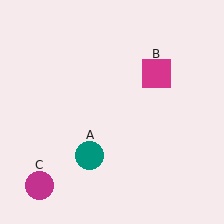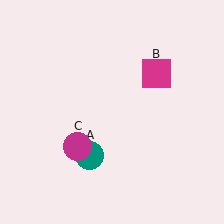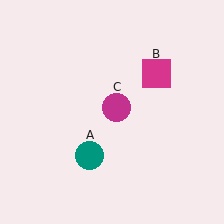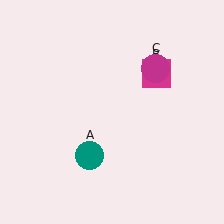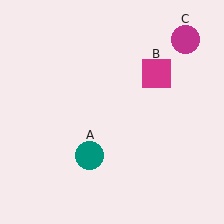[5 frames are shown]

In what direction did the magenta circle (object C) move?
The magenta circle (object C) moved up and to the right.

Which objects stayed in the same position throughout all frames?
Teal circle (object A) and magenta square (object B) remained stationary.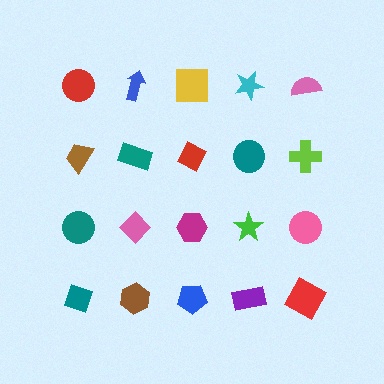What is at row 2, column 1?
A brown trapezoid.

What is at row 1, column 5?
A pink semicircle.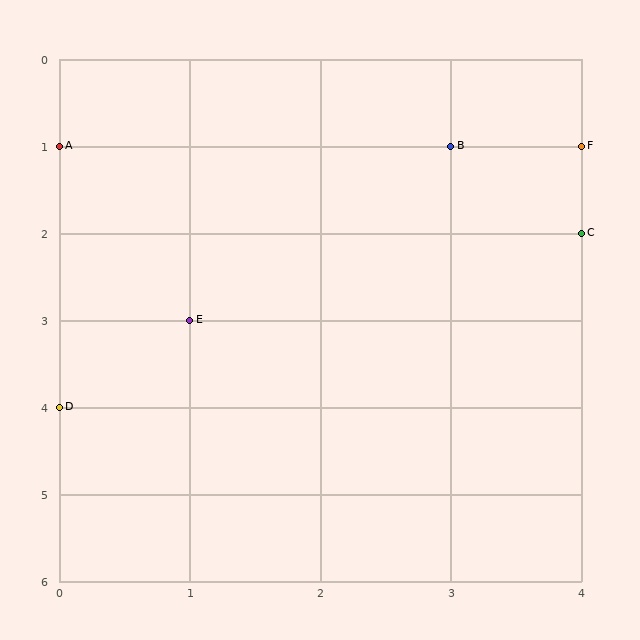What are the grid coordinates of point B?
Point B is at grid coordinates (3, 1).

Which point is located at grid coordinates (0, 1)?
Point A is at (0, 1).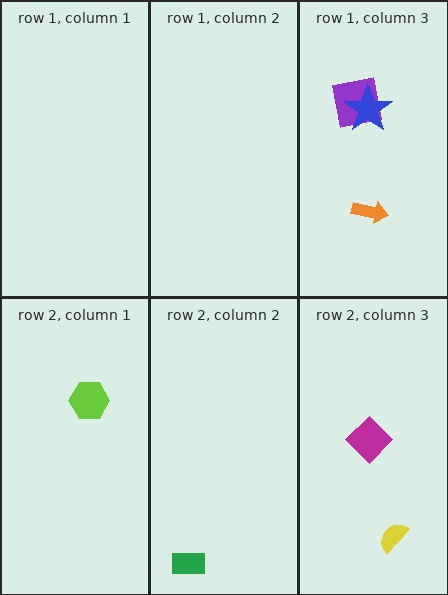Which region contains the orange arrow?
The row 1, column 3 region.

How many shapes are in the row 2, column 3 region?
2.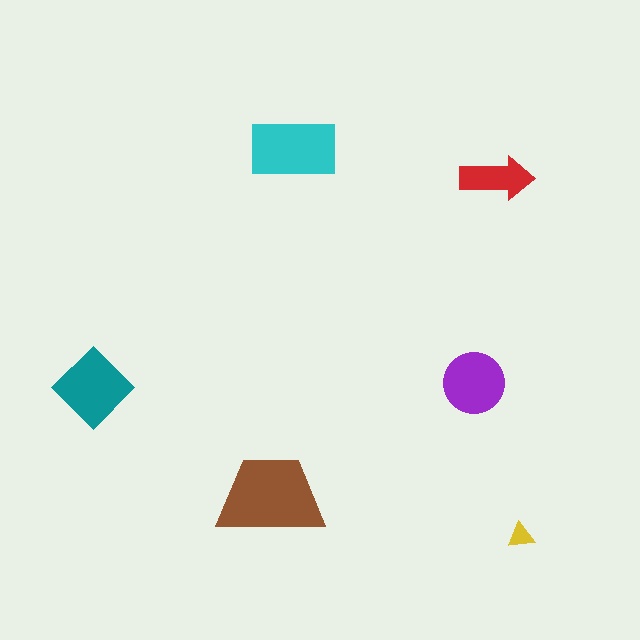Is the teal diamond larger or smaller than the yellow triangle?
Larger.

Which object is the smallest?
The yellow triangle.